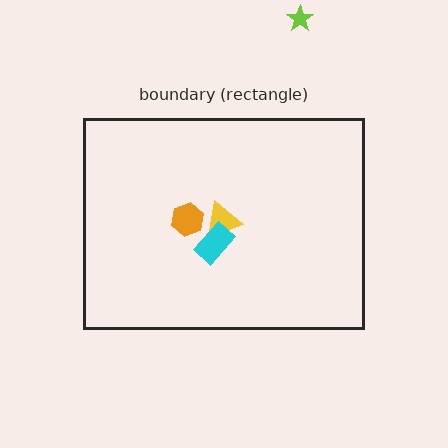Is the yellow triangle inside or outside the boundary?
Inside.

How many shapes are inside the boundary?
3 inside, 1 outside.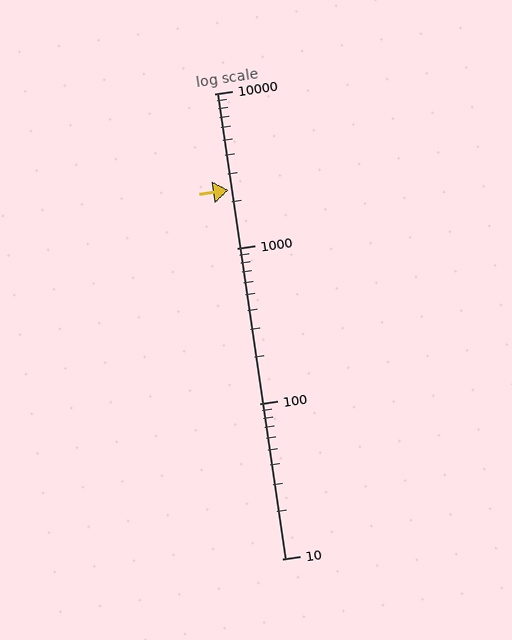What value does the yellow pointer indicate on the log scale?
The pointer indicates approximately 2400.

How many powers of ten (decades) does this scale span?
The scale spans 3 decades, from 10 to 10000.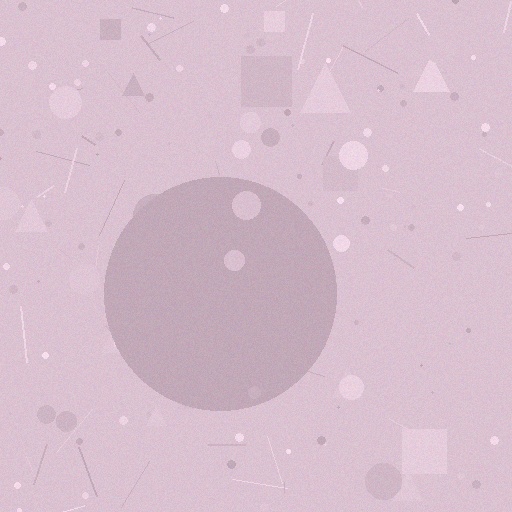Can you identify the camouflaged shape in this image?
The camouflaged shape is a circle.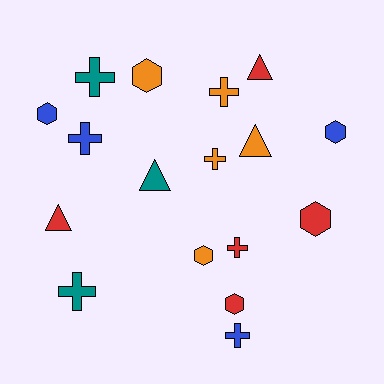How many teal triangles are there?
There is 1 teal triangle.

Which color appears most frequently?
Red, with 5 objects.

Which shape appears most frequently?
Cross, with 7 objects.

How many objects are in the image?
There are 17 objects.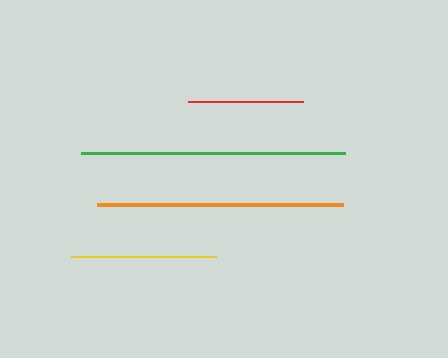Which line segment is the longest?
The green line is the longest at approximately 264 pixels.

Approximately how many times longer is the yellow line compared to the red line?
The yellow line is approximately 1.3 times the length of the red line.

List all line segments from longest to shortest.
From longest to shortest: green, orange, yellow, red.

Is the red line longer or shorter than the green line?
The green line is longer than the red line.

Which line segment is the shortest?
The red line is the shortest at approximately 115 pixels.